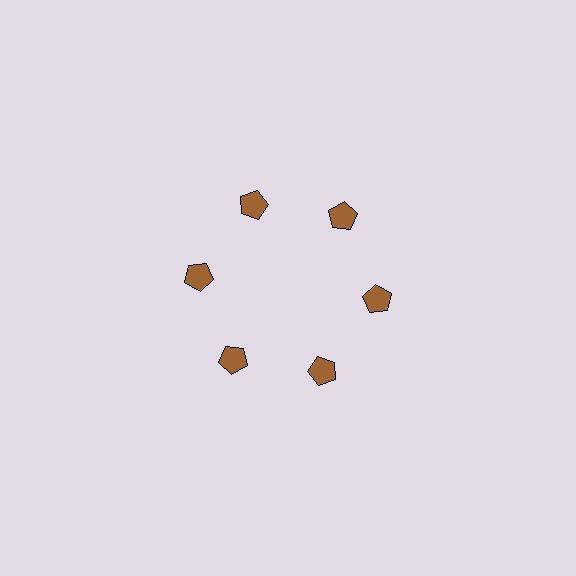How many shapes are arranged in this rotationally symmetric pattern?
There are 6 shapes, arranged in 6 groups of 1.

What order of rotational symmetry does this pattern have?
This pattern has 6-fold rotational symmetry.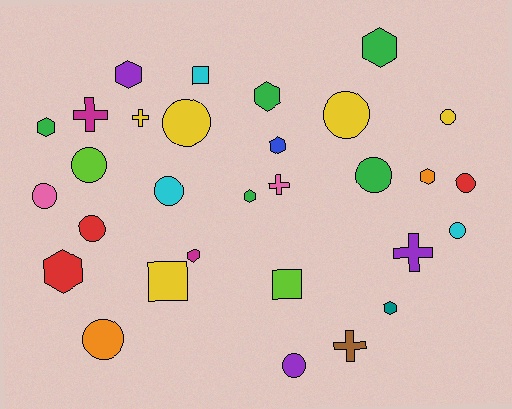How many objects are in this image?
There are 30 objects.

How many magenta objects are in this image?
There are 2 magenta objects.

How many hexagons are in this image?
There are 10 hexagons.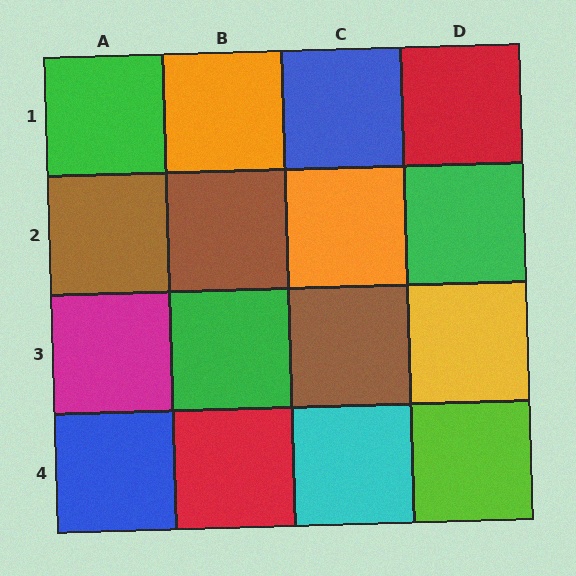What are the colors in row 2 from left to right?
Brown, brown, orange, green.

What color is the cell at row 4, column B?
Red.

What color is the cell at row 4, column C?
Cyan.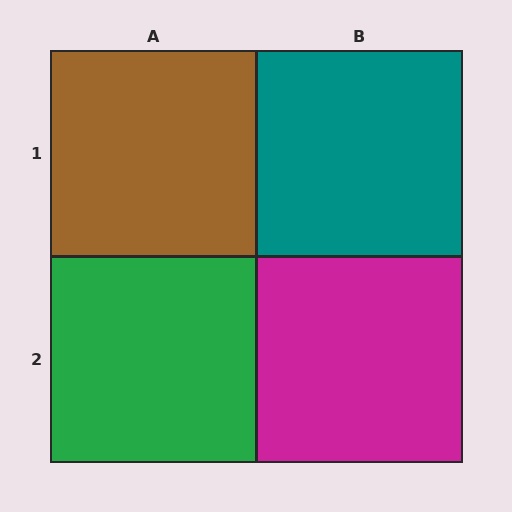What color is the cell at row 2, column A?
Green.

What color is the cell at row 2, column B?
Magenta.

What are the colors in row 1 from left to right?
Brown, teal.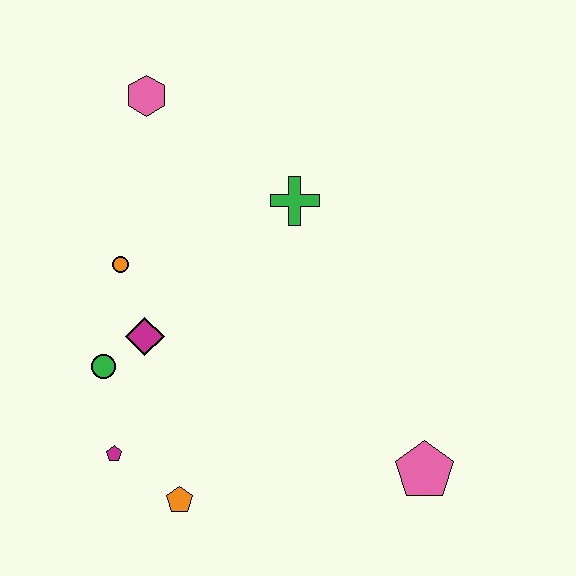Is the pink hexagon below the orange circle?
No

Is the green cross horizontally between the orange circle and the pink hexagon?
No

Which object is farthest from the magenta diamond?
The pink pentagon is farthest from the magenta diamond.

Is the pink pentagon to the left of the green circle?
No